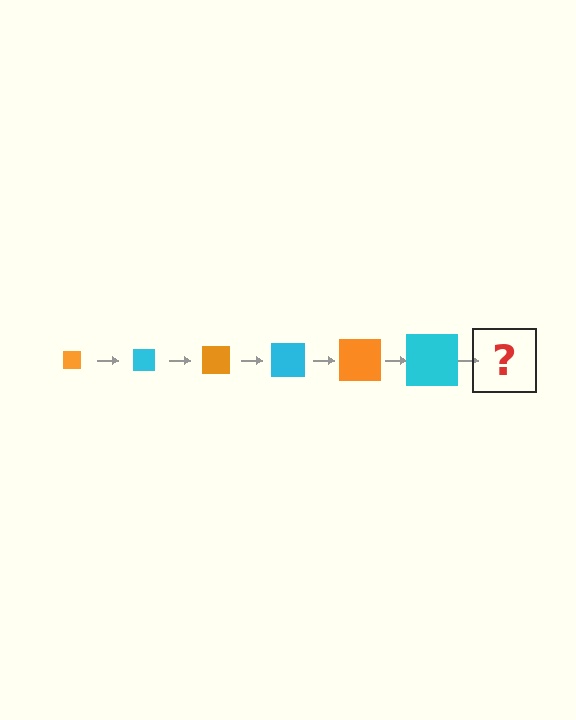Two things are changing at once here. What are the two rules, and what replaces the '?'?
The two rules are that the square grows larger each step and the color cycles through orange and cyan. The '?' should be an orange square, larger than the previous one.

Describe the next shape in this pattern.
It should be an orange square, larger than the previous one.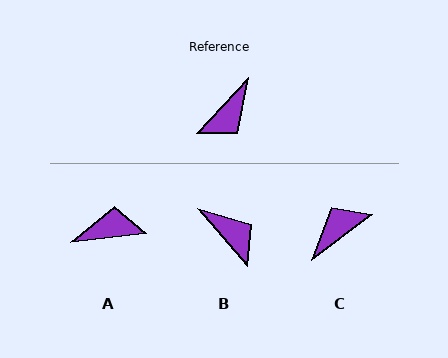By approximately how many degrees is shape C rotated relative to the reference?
Approximately 170 degrees counter-clockwise.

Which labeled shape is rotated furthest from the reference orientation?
C, about 170 degrees away.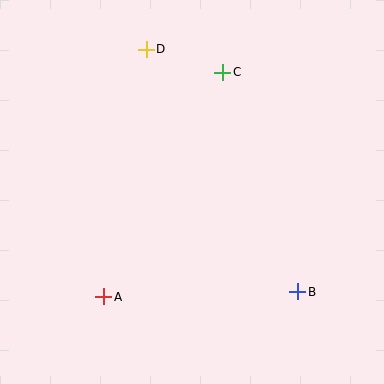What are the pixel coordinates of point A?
Point A is at (104, 297).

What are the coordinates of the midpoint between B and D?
The midpoint between B and D is at (222, 170).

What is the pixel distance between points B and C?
The distance between B and C is 232 pixels.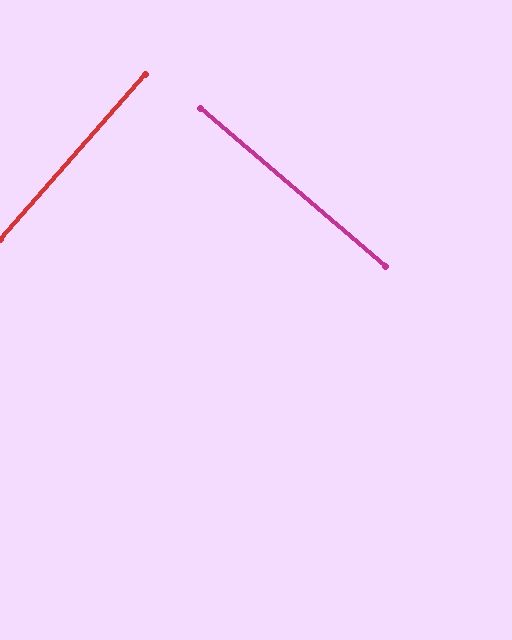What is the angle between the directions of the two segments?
Approximately 89 degrees.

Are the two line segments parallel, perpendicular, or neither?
Perpendicular — they meet at approximately 89°.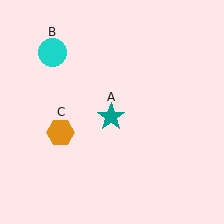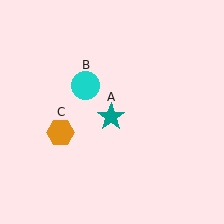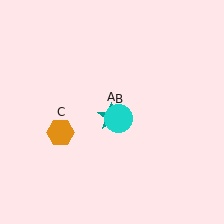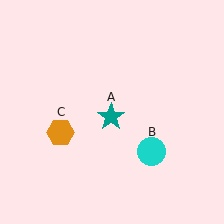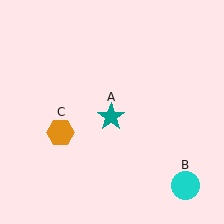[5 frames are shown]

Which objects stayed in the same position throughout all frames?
Teal star (object A) and orange hexagon (object C) remained stationary.